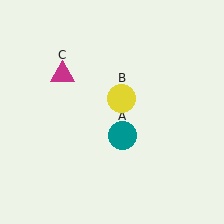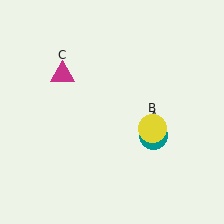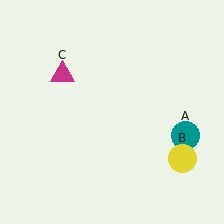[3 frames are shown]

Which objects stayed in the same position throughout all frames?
Magenta triangle (object C) remained stationary.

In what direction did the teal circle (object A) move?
The teal circle (object A) moved right.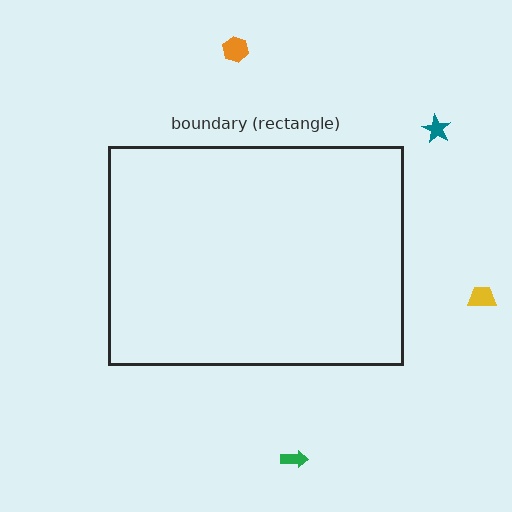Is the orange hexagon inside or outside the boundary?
Outside.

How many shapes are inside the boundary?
0 inside, 4 outside.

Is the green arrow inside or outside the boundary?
Outside.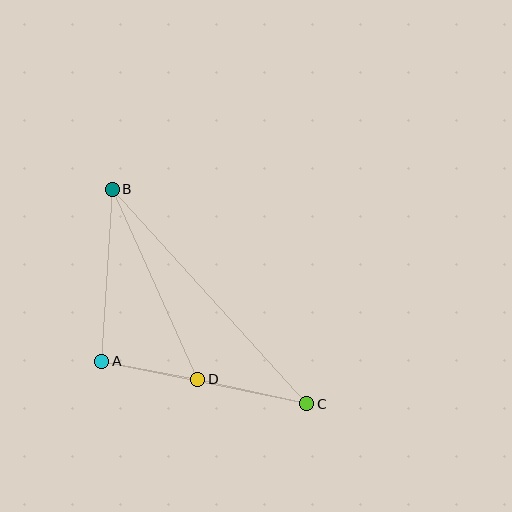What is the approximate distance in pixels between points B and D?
The distance between B and D is approximately 209 pixels.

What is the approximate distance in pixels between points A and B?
The distance between A and B is approximately 172 pixels.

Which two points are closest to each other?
Points A and D are closest to each other.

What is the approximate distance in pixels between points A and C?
The distance between A and C is approximately 209 pixels.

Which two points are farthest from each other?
Points B and C are farthest from each other.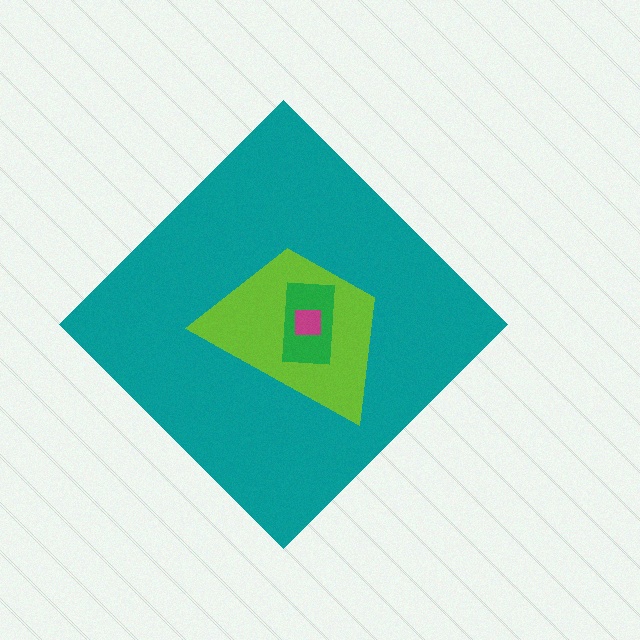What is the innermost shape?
The magenta square.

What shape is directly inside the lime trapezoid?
The green rectangle.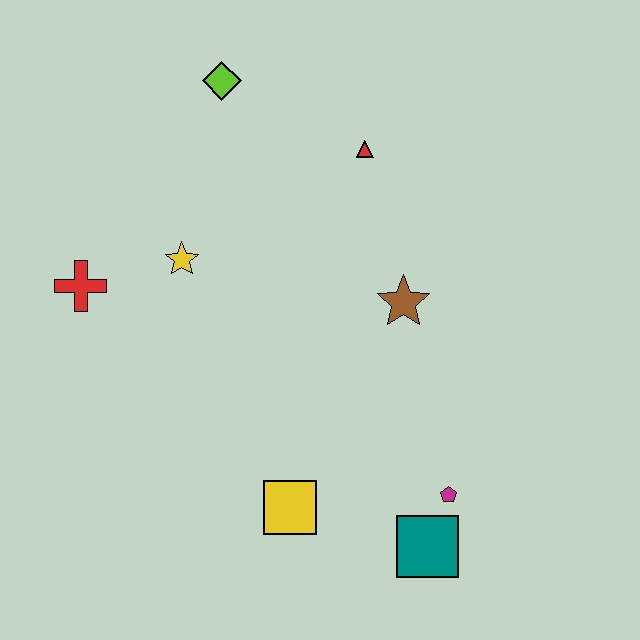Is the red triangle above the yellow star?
Yes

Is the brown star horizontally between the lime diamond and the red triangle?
No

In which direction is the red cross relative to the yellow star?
The red cross is to the left of the yellow star.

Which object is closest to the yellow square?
The teal square is closest to the yellow square.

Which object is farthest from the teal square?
The lime diamond is farthest from the teal square.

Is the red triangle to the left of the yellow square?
No